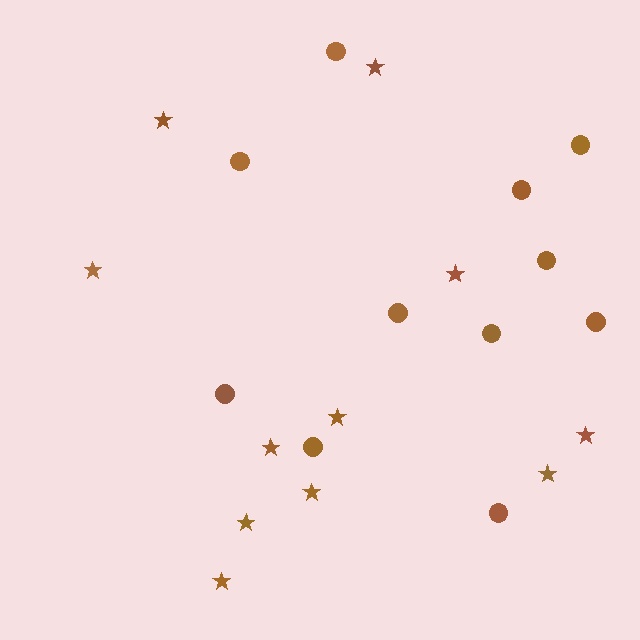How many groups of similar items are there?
There are 2 groups: one group of stars (11) and one group of circles (11).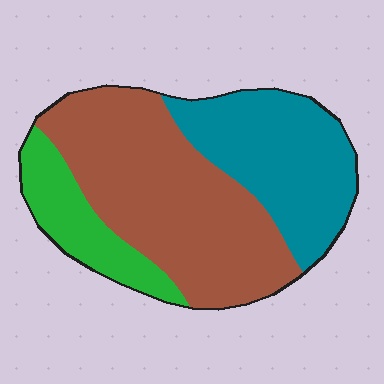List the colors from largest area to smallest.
From largest to smallest: brown, teal, green.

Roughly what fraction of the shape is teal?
Teal covers around 30% of the shape.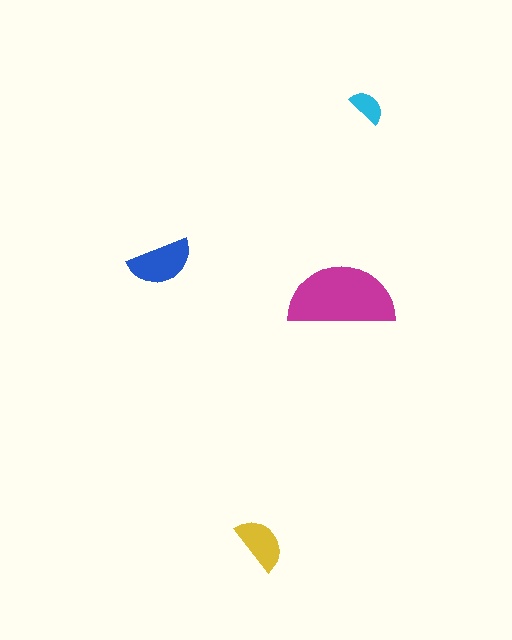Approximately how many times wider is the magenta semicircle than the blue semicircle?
About 1.5 times wider.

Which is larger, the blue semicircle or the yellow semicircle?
The blue one.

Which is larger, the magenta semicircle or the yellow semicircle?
The magenta one.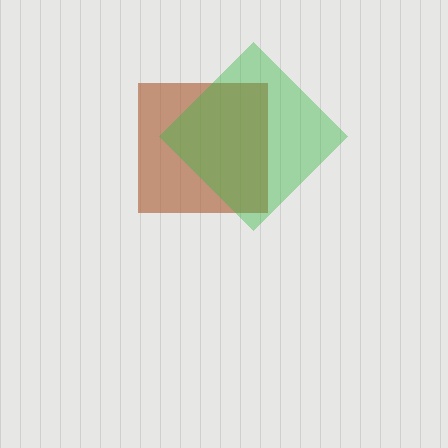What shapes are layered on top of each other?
The layered shapes are: a brown square, a green diamond.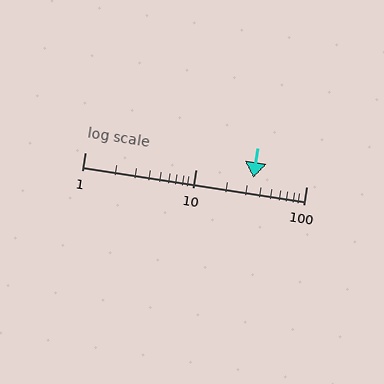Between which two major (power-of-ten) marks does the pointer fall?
The pointer is between 10 and 100.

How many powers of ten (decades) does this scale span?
The scale spans 2 decades, from 1 to 100.